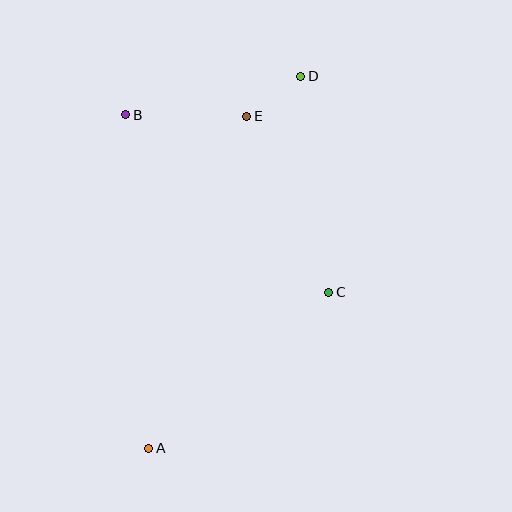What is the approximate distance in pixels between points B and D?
The distance between B and D is approximately 179 pixels.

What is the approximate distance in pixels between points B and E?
The distance between B and E is approximately 121 pixels.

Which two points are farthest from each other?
Points A and D are farthest from each other.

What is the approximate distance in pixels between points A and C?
The distance between A and C is approximately 238 pixels.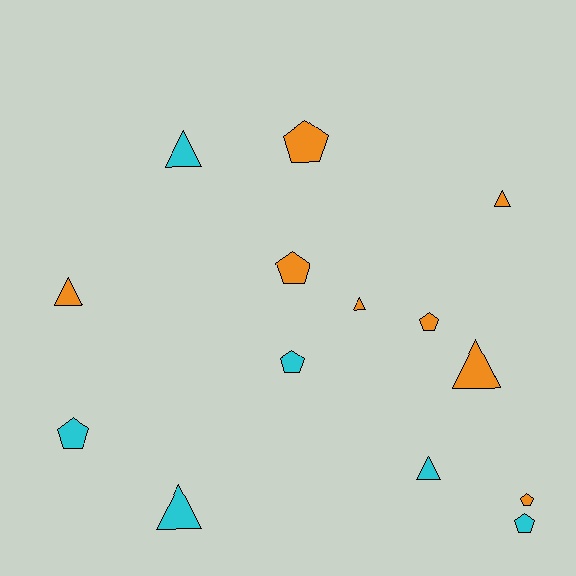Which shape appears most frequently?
Triangle, with 7 objects.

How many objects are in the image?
There are 14 objects.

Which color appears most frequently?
Orange, with 8 objects.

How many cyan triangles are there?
There are 3 cyan triangles.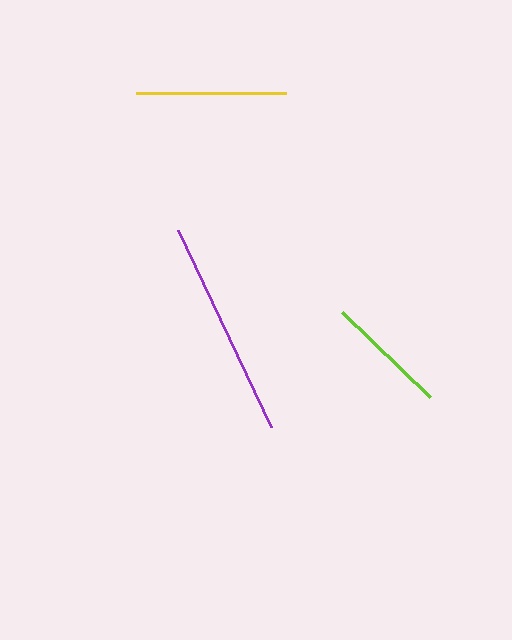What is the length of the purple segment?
The purple segment is approximately 218 pixels long.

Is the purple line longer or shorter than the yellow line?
The purple line is longer than the yellow line.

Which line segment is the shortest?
The lime line is the shortest at approximately 123 pixels.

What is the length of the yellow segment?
The yellow segment is approximately 150 pixels long.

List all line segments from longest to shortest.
From longest to shortest: purple, yellow, lime.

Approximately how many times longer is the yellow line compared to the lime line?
The yellow line is approximately 1.2 times the length of the lime line.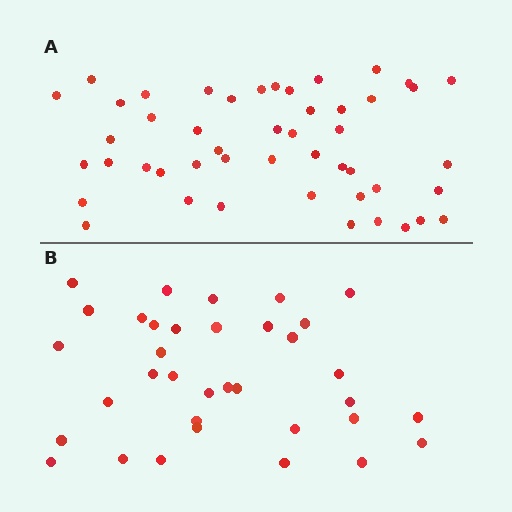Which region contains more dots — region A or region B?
Region A (the top region) has more dots.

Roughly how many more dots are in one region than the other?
Region A has approximately 15 more dots than region B.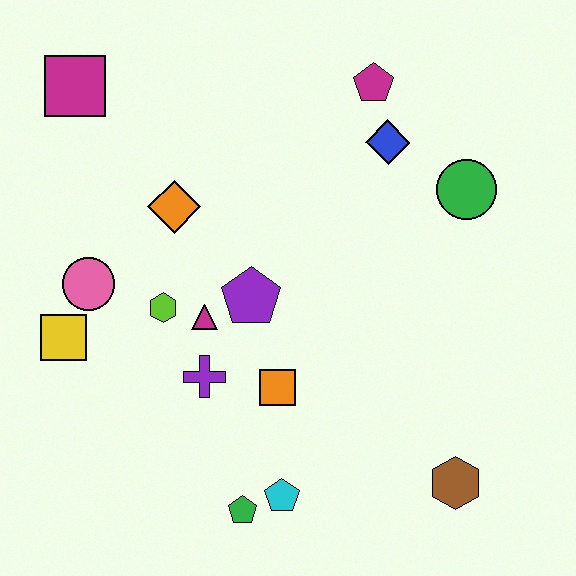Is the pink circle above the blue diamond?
No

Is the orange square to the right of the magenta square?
Yes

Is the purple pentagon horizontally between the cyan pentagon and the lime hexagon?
Yes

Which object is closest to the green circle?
The blue diamond is closest to the green circle.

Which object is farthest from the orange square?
The magenta square is farthest from the orange square.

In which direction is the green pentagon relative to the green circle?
The green pentagon is below the green circle.